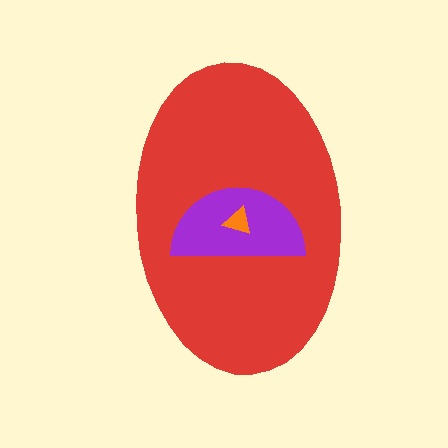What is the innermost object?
The orange triangle.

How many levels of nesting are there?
3.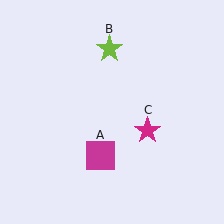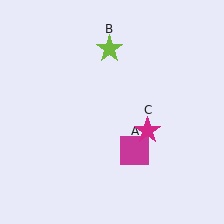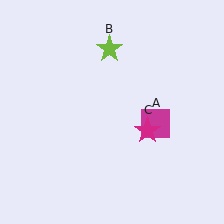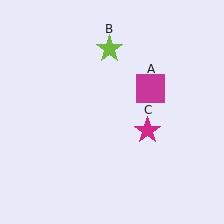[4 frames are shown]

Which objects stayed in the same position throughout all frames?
Lime star (object B) and magenta star (object C) remained stationary.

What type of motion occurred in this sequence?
The magenta square (object A) rotated counterclockwise around the center of the scene.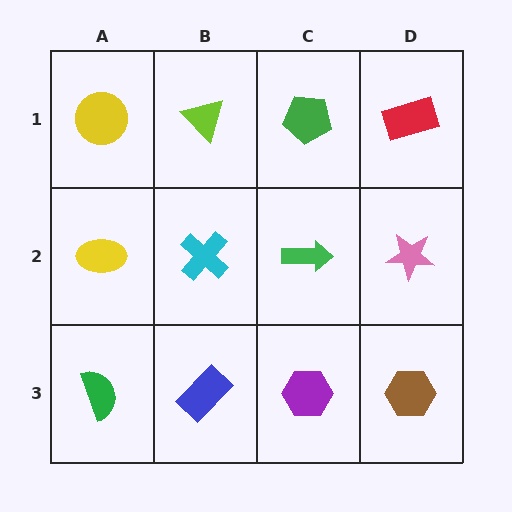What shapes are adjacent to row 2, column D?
A red rectangle (row 1, column D), a brown hexagon (row 3, column D), a green arrow (row 2, column C).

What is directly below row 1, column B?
A cyan cross.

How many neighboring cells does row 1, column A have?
2.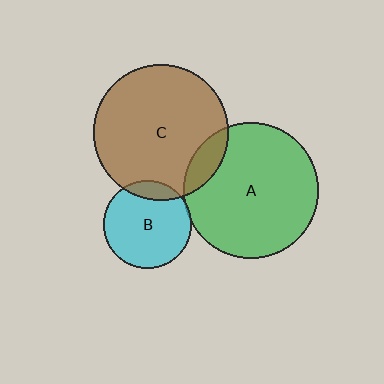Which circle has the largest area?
Circle C (brown).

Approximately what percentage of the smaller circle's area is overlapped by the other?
Approximately 15%.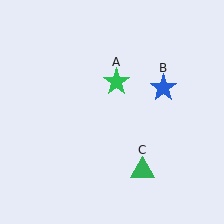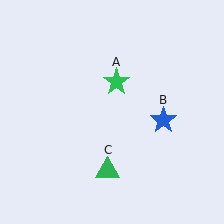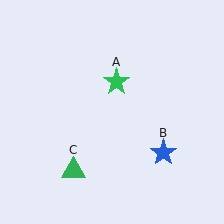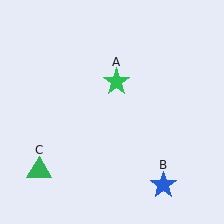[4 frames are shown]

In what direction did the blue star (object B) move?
The blue star (object B) moved down.